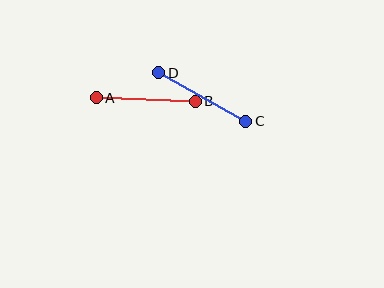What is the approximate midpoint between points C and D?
The midpoint is at approximately (202, 97) pixels.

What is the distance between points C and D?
The distance is approximately 100 pixels.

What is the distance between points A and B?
The distance is approximately 99 pixels.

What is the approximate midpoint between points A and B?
The midpoint is at approximately (146, 100) pixels.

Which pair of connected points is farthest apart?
Points C and D are farthest apart.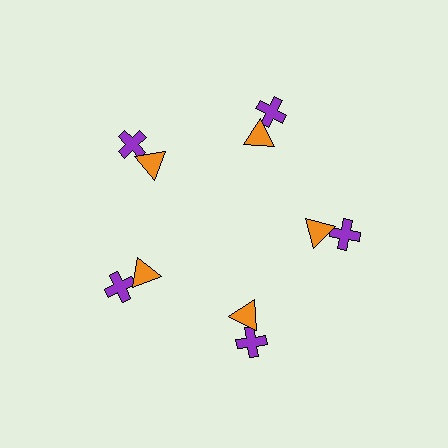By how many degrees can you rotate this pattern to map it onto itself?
The pattern maps onto itself every 72 degrees of rotation.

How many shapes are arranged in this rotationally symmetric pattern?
There are 10 shapes, arranged in 5 groups of 2.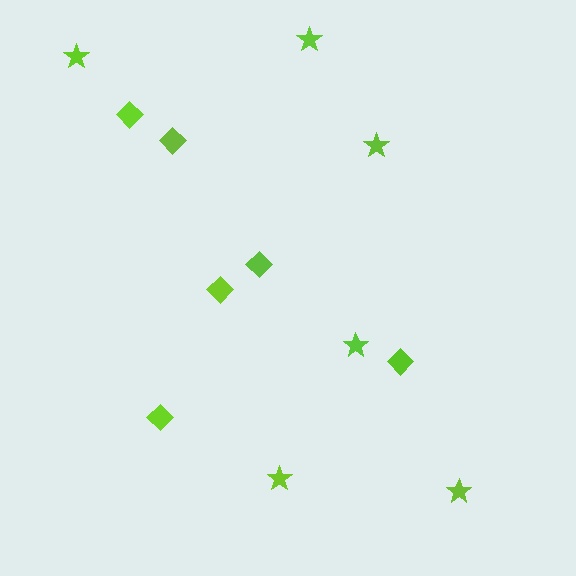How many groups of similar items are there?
There are 2 groups: one group of diamonds (6) and one group of stars (6).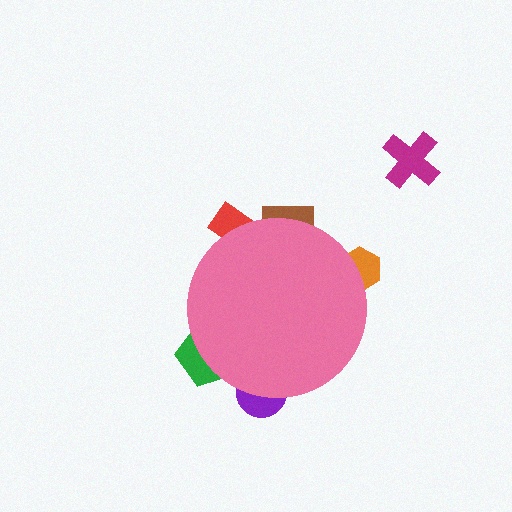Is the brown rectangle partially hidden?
Yes, the brown rectangle is partially hidden behind the pink circle.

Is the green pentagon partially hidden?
Yes, the green pentagon is partially hidden behind the pink circle.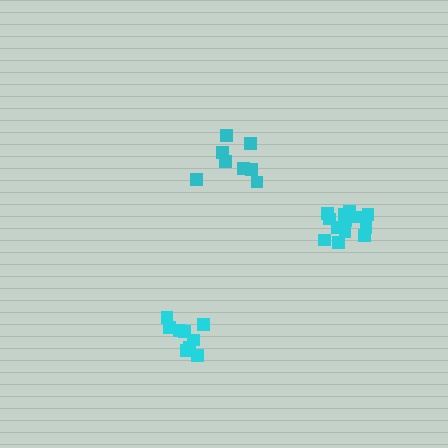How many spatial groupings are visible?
There are 3 spatial groupings.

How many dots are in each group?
Group 1: 8 dots, Group 2: 9 dots, Group 3: 13 dots (30 total).